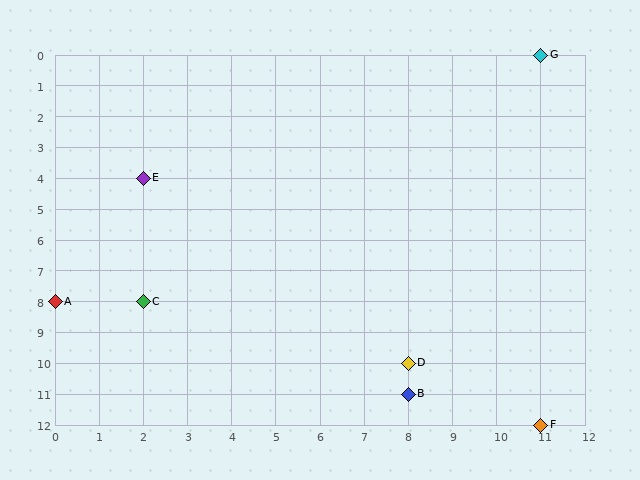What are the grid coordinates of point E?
Point E is at grid coordinates (2, 4).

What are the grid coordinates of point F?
Point F is at grid coordinates (11, 12).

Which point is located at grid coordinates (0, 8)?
Point A is at (0, 8).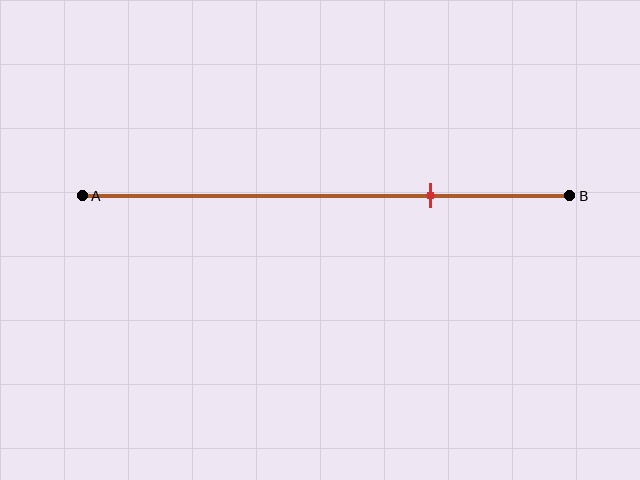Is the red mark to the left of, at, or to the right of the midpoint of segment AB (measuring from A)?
The red mark is to the right of the midpoint of segment AB.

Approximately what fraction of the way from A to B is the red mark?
The red mark is approximately 70% of the way from A to B.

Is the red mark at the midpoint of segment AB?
No, the mark is at about 70% from A, not at the 50% midpoint.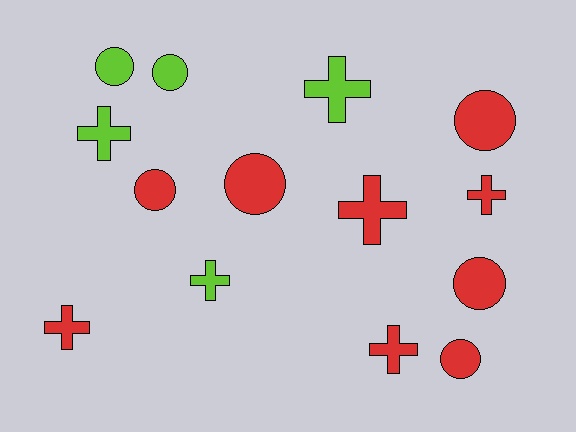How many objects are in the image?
There are 14 objects.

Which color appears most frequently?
Red, with 9 objects.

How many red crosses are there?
There are 4 red crosses.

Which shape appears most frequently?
Cross, with 7 objects.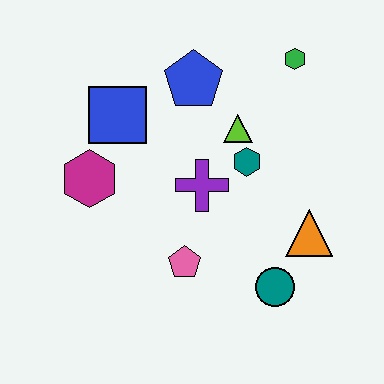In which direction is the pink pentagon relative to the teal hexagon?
The pink pentagon is below the teal hexagon.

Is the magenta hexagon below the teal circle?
No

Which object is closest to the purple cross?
The teal hexagon is closest to the purple cross.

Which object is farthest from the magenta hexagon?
The green hexagon is farthest from the magenta hexagon.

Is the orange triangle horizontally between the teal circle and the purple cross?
No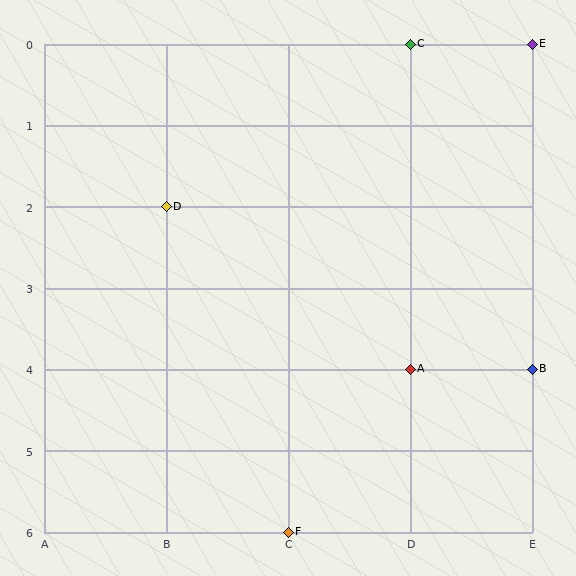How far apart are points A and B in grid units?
Points A and B are 1 column apart.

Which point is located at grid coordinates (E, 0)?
Point E is at (E, 0).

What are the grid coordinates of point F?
Point F is at grid coordinates (C, 6).